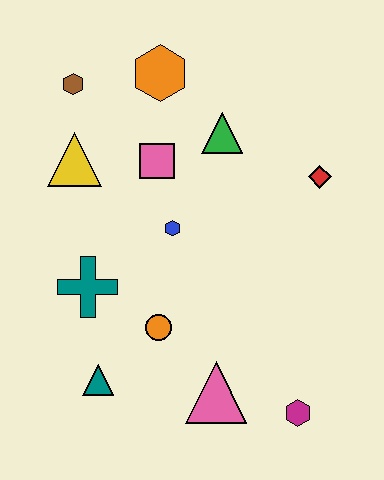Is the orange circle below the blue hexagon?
Yes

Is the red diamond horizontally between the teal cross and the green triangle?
No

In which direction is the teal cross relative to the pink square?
The teal cross is below the pink square.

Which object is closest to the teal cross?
The orange circle is closest to the teal cross.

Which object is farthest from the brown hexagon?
The magenta hexagon is farthest from the brown hexagon.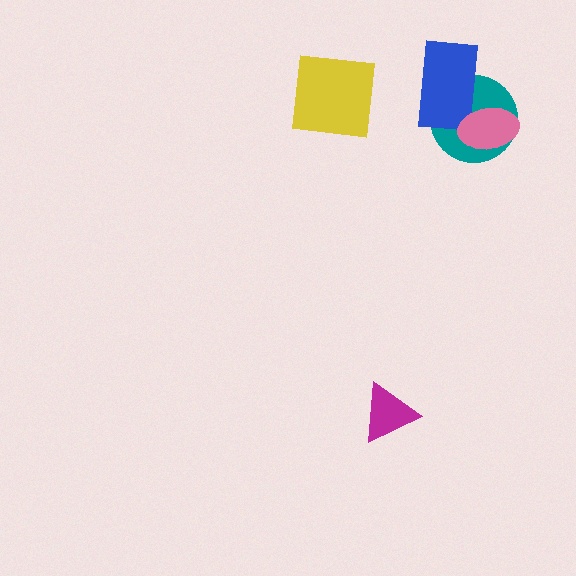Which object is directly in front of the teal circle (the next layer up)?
The blue rectangle is directly in front of the teal circle.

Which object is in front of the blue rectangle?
The pink ellipse is in front of the blue rectangle.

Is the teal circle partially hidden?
Yes, it is partially covered by another shape.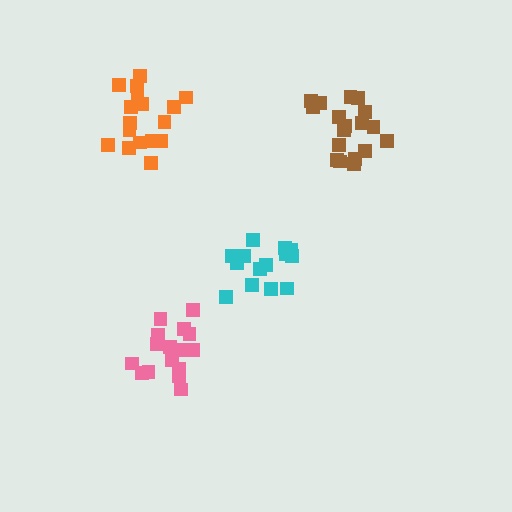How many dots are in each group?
Group 1: 16 dots, Group 2: 14 dots, Group 3: 17 dots, Group 4: 18 dots (65 total).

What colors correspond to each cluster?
The clusters are colored: pink, cyan, orange, brown.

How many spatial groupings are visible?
There are 4 spatial groupings.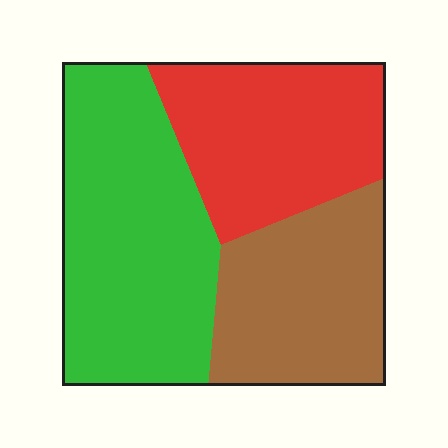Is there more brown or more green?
Green.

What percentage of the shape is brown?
Brown covers 28% of the shape.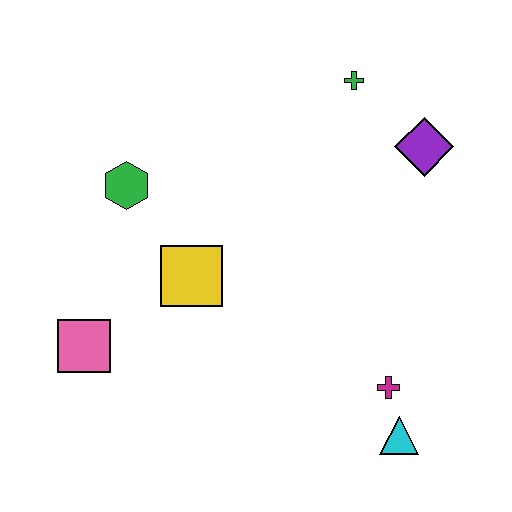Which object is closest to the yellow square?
The green hexagon is closest to the yellow square.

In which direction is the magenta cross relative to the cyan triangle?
The magenta cross is above the cyan triangle.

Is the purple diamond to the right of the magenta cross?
Yes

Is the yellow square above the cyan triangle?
Yes